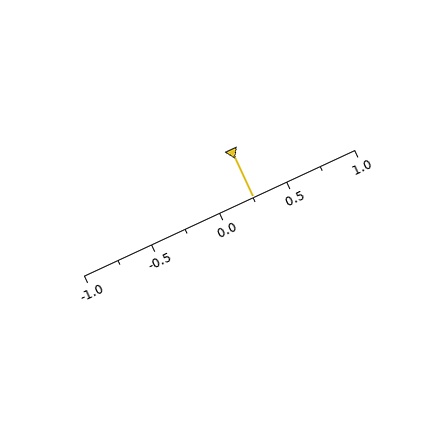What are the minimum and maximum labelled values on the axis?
The axis runs from -1.0 to 1.0.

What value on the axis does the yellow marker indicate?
The marker indicates approximately 0.25.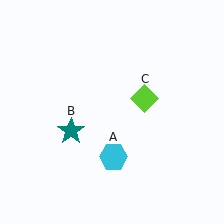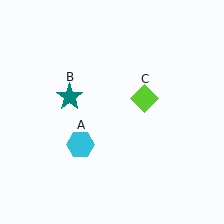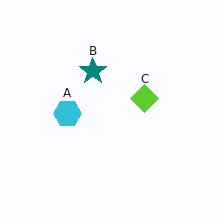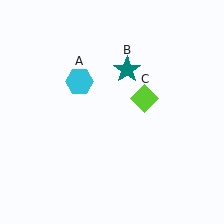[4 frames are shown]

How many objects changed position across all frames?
2 objects changed position: cyan hexagon (object A), teal star (object B).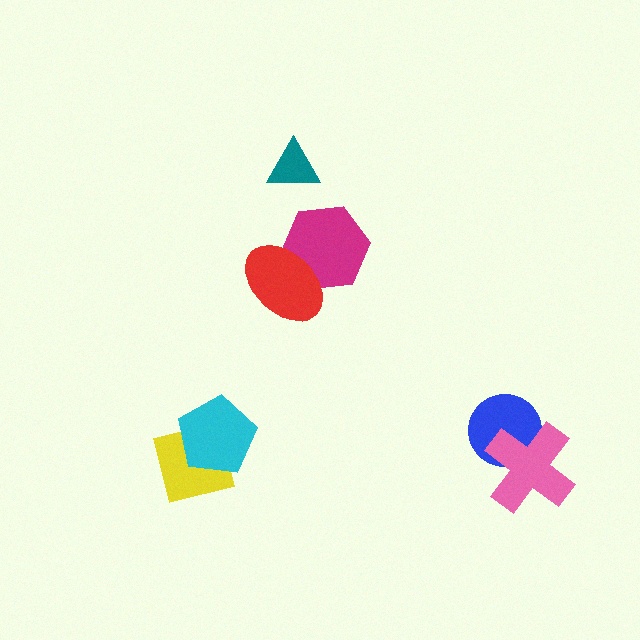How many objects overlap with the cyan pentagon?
1 object overlaps with the cyan pentagon.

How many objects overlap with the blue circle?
1 object overlaps with the blue circle.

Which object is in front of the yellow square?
The cyan pentagon is in front of the yellow square.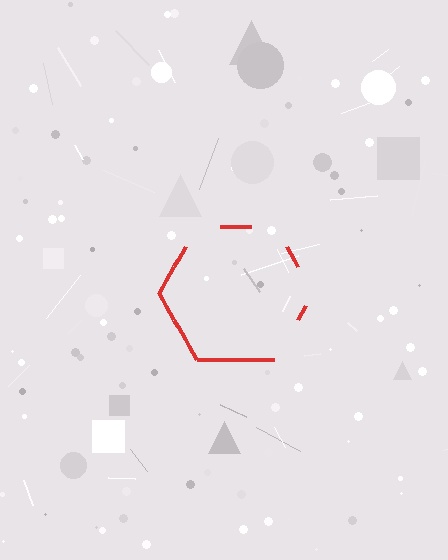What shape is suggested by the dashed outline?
The dashed outline suggests a hexagon.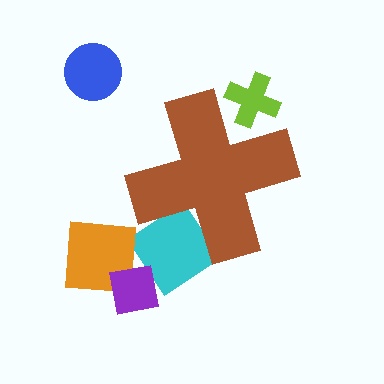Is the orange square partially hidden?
No, the orange square is fully visible.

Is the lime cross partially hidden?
Yes, the lime cross is partially hidden behind the brown cross.